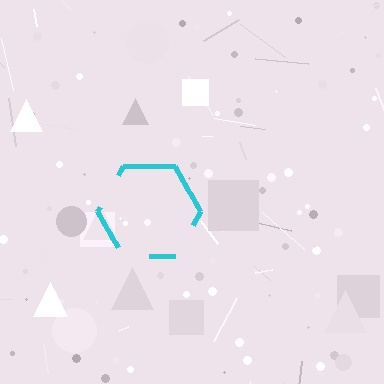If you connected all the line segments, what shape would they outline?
They would outline a hexagon.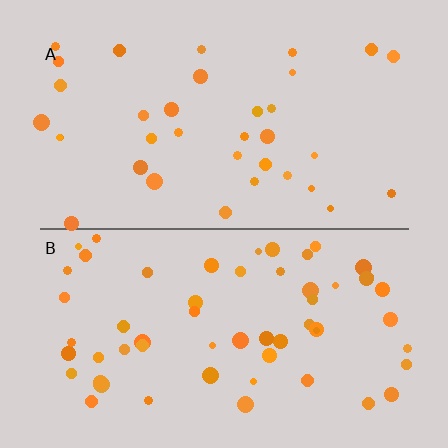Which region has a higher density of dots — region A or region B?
B (the bottom).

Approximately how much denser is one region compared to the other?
Approximately 1.6× — region B over region A.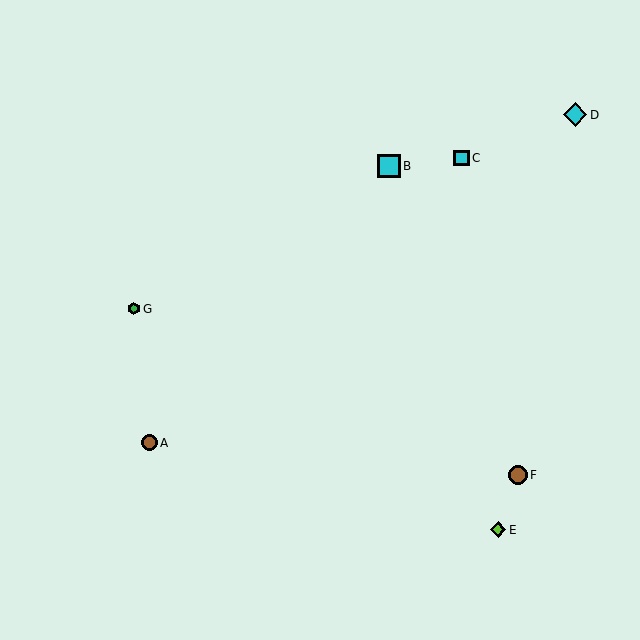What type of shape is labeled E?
Shape E is a lime diamond.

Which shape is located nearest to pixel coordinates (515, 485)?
The brown circle (labeled F) at (518, 475) is nearest to that location.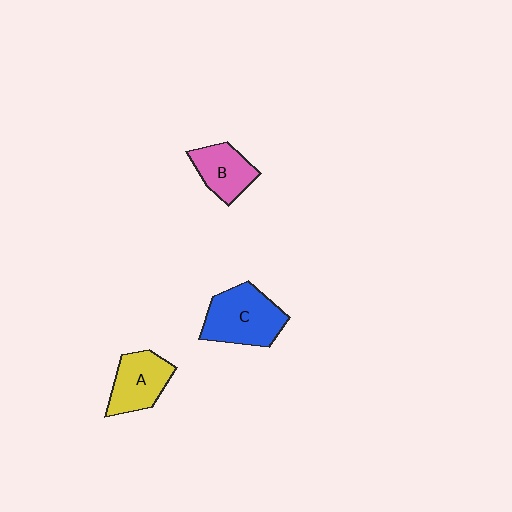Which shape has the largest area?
Shape C (blue).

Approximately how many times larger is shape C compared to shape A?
Approximately 1.3 times.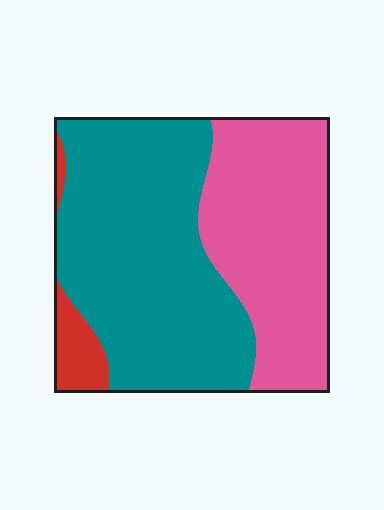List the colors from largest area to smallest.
From largest to smallest: teal, pink, red.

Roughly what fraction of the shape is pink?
Pink takes up about three eighths (3/8) of the shape.